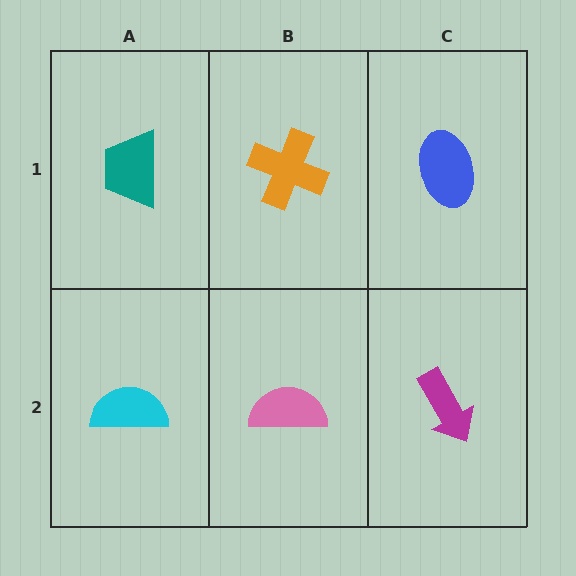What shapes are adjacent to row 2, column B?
An orange cross (row 1, column B), a cyan semicircle (row 2, column A), a magenta arrow (row 2, column C).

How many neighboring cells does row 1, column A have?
2.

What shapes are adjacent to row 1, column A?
A cyan semicircle (row 2, column A), an orange cross (row 1, column B).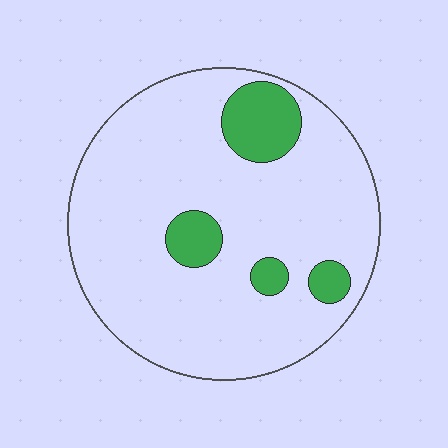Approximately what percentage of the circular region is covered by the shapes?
Approximately 15%.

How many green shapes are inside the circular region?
4.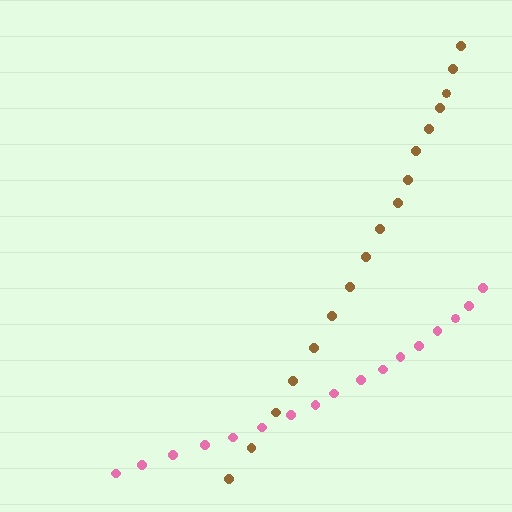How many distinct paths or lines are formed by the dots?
There are 2 distinct paths.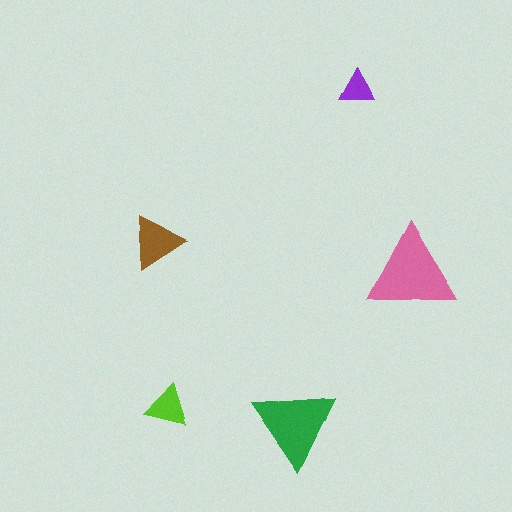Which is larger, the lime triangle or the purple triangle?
The lime one.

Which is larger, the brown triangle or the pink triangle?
The pink one.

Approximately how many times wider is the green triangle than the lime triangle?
About 2 times wider.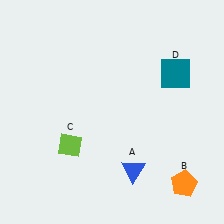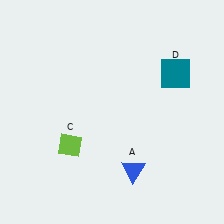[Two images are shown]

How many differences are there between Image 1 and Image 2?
There is 1 difference between the two images.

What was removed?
The orange pentagon (B) was removed in Image 2.